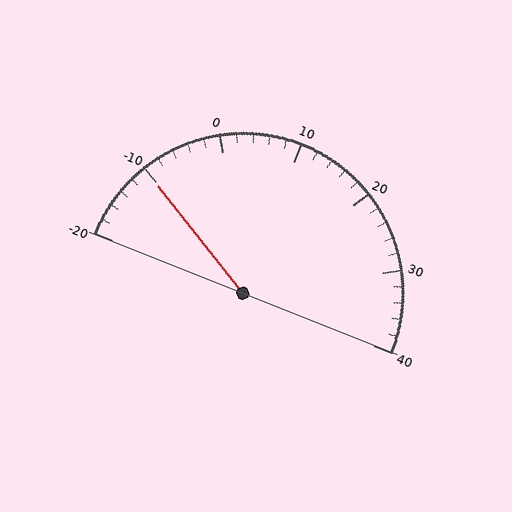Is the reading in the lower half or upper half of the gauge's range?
The reading is in the lower half of the range (-20 to 40).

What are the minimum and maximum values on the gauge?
The gauge ranges from -20 to 40.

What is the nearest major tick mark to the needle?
The nearest major tick mark is -10.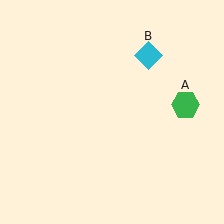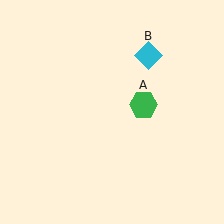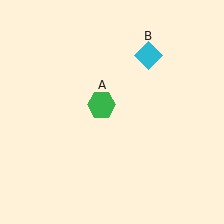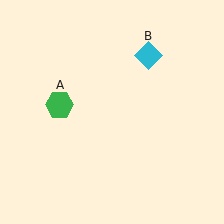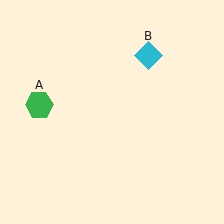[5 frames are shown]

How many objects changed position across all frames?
1 object changed position: green hexagon (object A).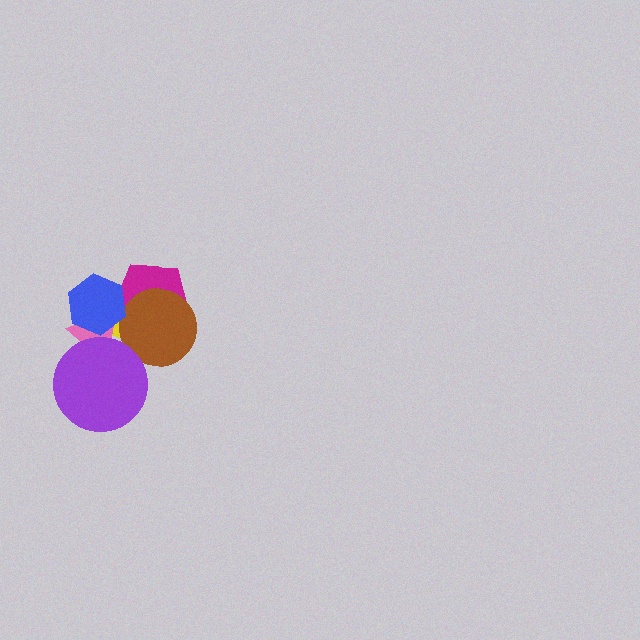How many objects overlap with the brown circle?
3 objects overlap with the brown circle.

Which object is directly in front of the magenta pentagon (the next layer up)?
The brown circle is directly in front of the magenta pentagon.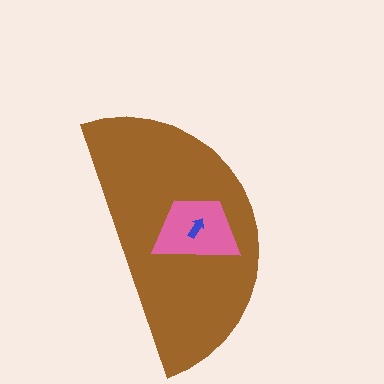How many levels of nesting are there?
3.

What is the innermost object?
The blue arrow.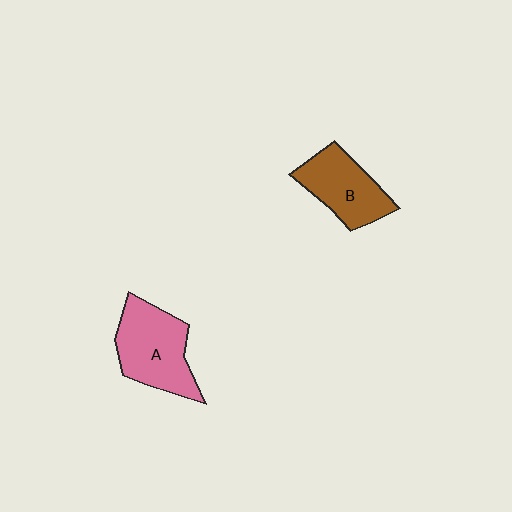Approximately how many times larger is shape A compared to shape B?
Approximately 1.2 times.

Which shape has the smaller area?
Shape B (brown).